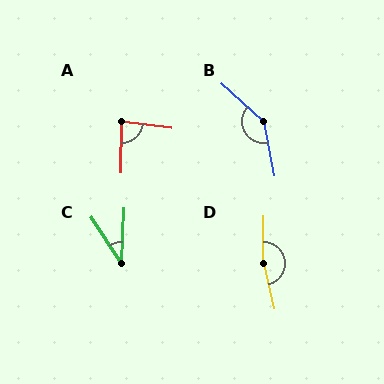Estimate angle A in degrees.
Approximately 83 degrees.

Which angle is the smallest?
C, at approximately 35 degrees.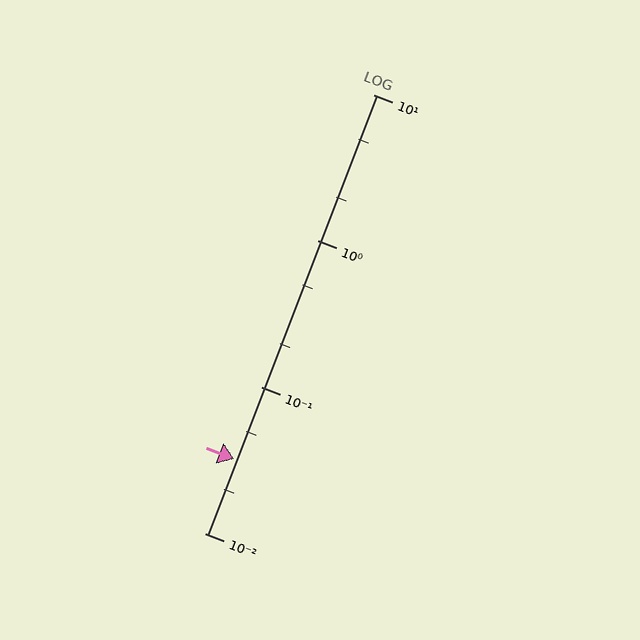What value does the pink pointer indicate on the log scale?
The pointer indicates approximately 0.032.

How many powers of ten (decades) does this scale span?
The scale spans 3 decades, from 0.01 to 10.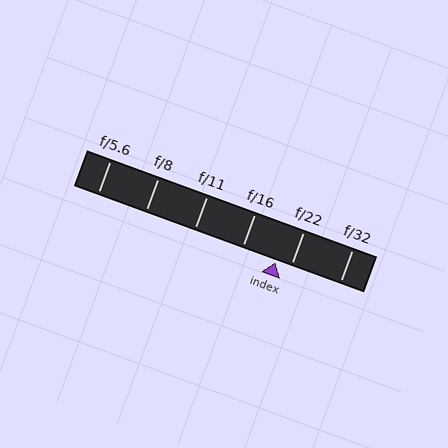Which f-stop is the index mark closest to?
The index mark is closest to f/22.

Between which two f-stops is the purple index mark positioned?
The index mark is between f/16 and f/22.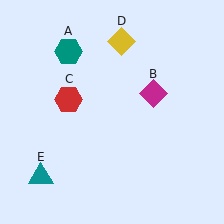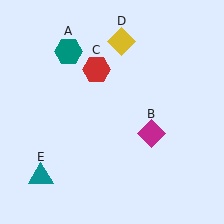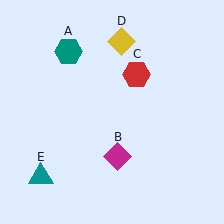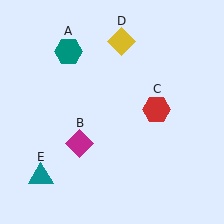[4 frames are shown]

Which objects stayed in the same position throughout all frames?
Teal hexagon (object A) and yellow diamond (object D) and teal triangle (object E) remained stationary.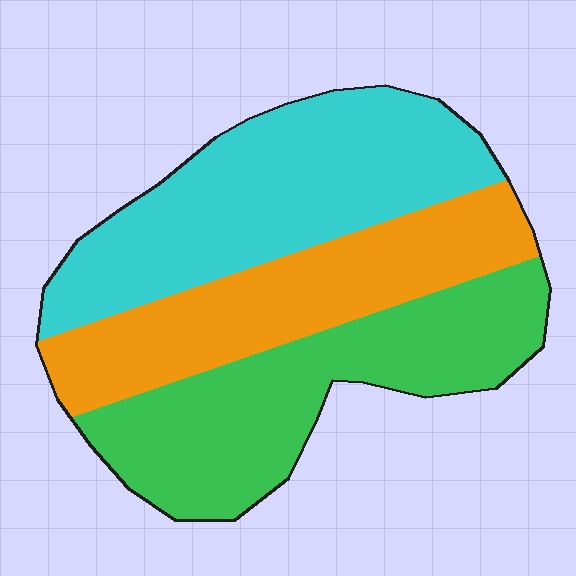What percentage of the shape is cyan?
Cyan covers 37% of the shape.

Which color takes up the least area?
Orange, at roughly 30%.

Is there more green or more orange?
Green.